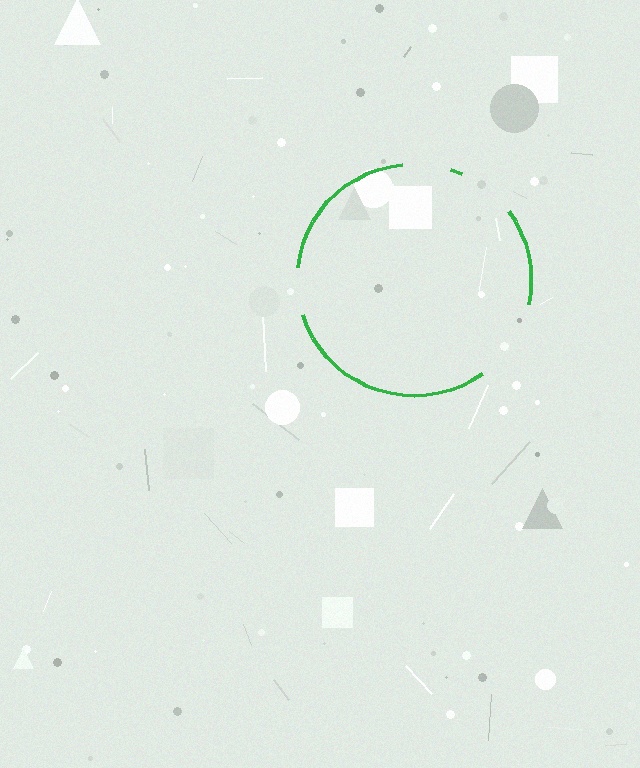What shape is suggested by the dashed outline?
The dashed outline suggests a circle.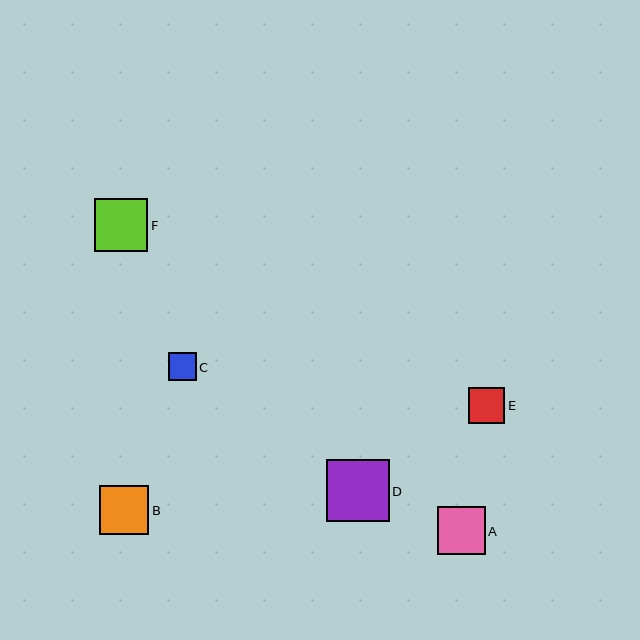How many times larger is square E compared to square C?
Square E is approximately 1.3 times the size of square C.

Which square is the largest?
Square D is the largest with a size of approximately 62 pixels.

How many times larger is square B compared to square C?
Square B is approximately 1.8 times the size of square C.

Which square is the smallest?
Square C is the smallest with a size of approximately 28 pixels.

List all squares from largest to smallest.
From largest to smallest: D, F, B, A, E, C.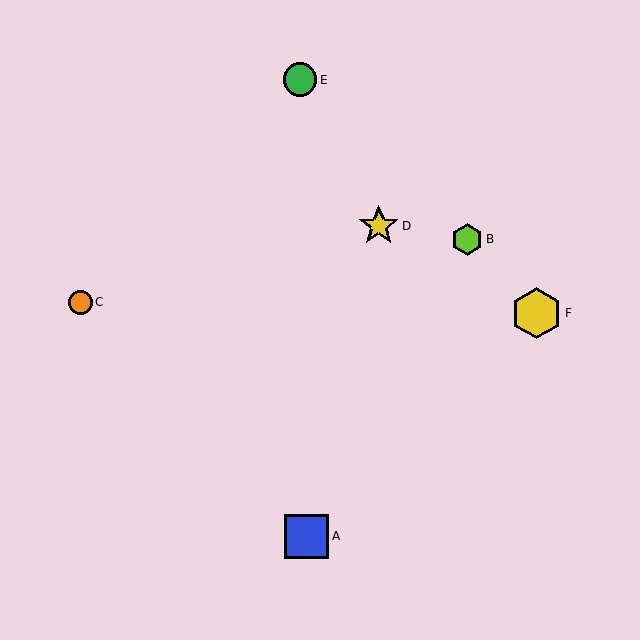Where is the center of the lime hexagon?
The center of the lime hexagon is at (467, 239).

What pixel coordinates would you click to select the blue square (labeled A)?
Click at (307, 536) to select the blue square A.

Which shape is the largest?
The yellow hexagon (labeled F) is the largest.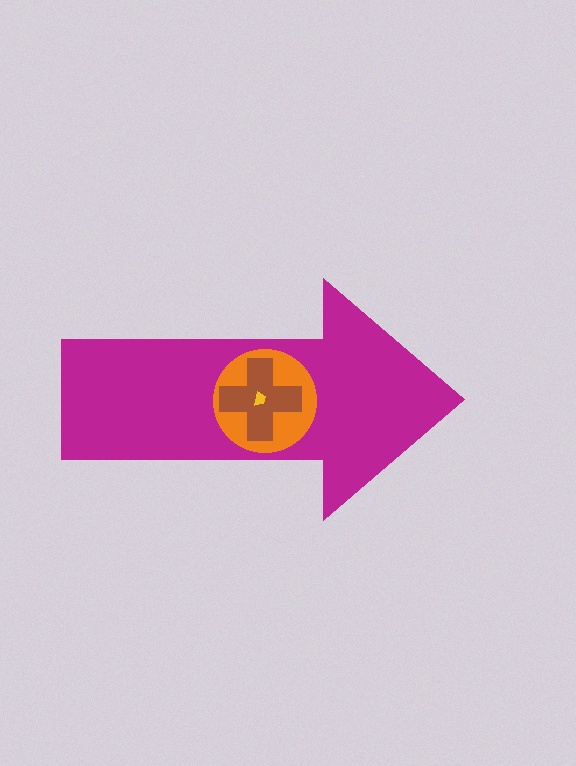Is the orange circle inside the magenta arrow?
Yes.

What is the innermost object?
The yellow trapezoid.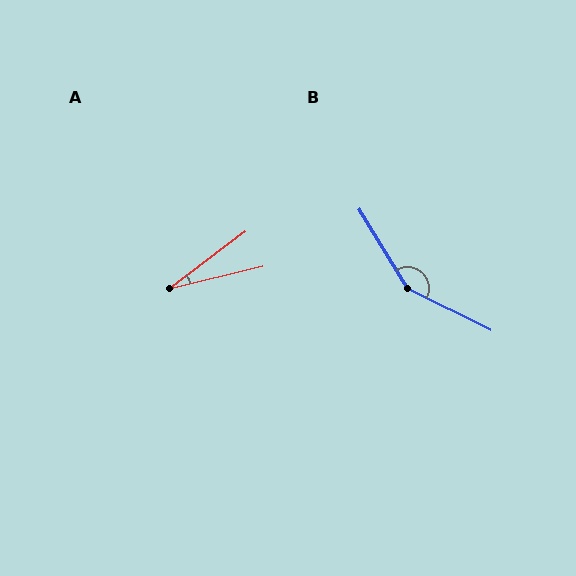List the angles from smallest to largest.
A (23°), B (148°).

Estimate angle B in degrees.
Approximately 148 degrees.